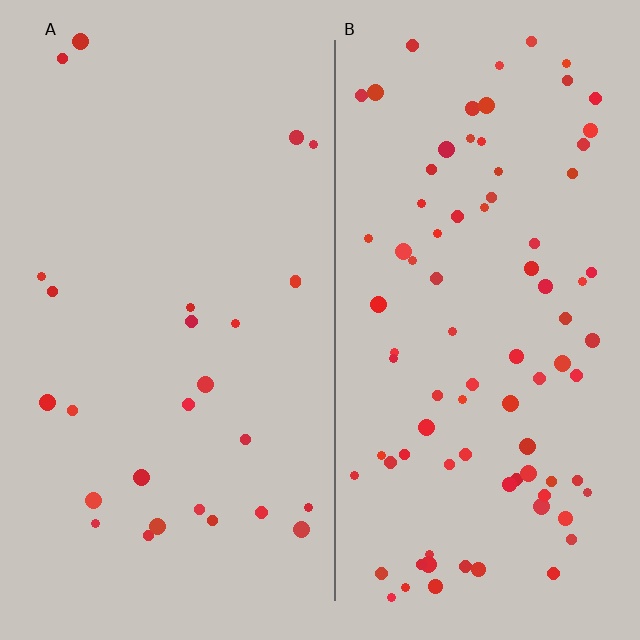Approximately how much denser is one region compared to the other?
Approximately 3.2× — region B over region A.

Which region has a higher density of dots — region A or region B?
B (the right).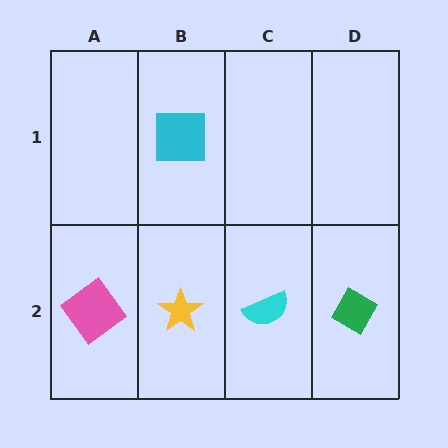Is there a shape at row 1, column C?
No, that cell is empty.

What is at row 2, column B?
A yellow star.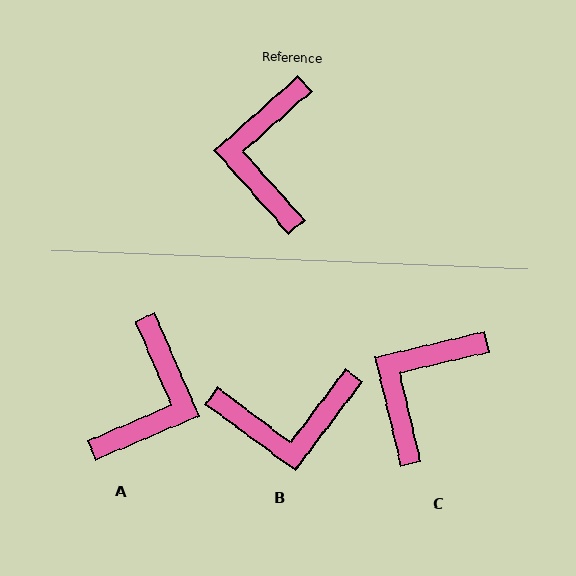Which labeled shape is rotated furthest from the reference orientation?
A, about 162 degrees away.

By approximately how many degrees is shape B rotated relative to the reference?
Approximately 101 degrees counter-clockwise.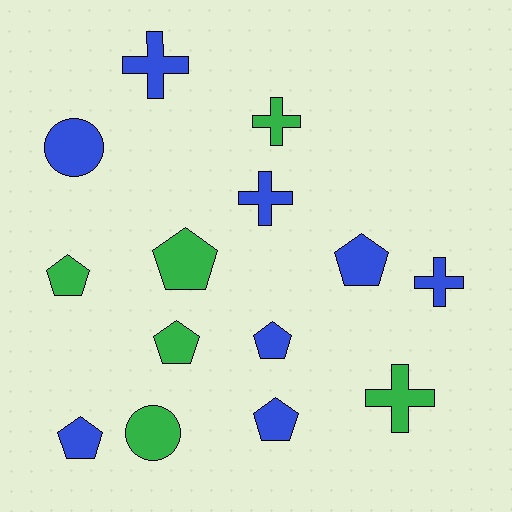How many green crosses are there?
There are 2 green crosses.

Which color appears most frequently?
Blue, with 8 objects.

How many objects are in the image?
There are 14 objects.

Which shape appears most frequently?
Pentagon, with 7 objects.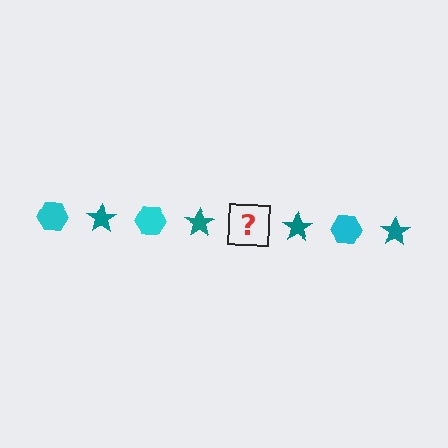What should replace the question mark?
The question mark should be replaced with a cyan hexagon.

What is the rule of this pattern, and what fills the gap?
The rule is that the pattern alternates between cyan hexagon and teal star. The gap should be filled with a cyan hexagon.